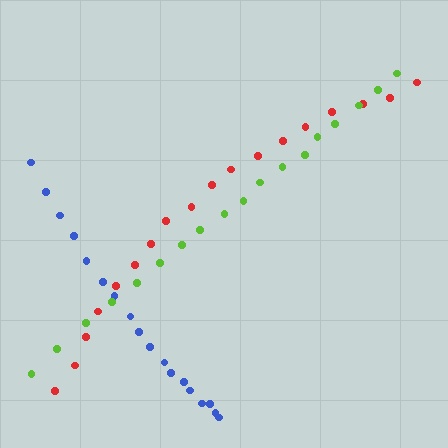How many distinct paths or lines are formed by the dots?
There are 3 distinct paths.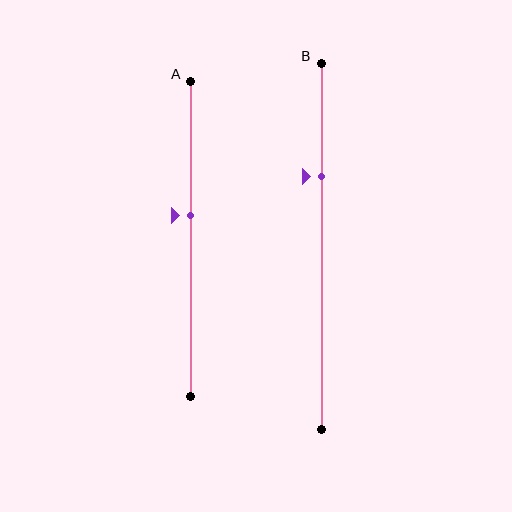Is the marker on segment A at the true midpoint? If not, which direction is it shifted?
No, the marker on segment A is shifted upward by about 7% of the segment length.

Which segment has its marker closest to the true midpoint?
Segment A has its marker closest to the true midpoint.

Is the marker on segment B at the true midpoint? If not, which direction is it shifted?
No, the marker on segment B is shifted upward by about 19% of the segment length.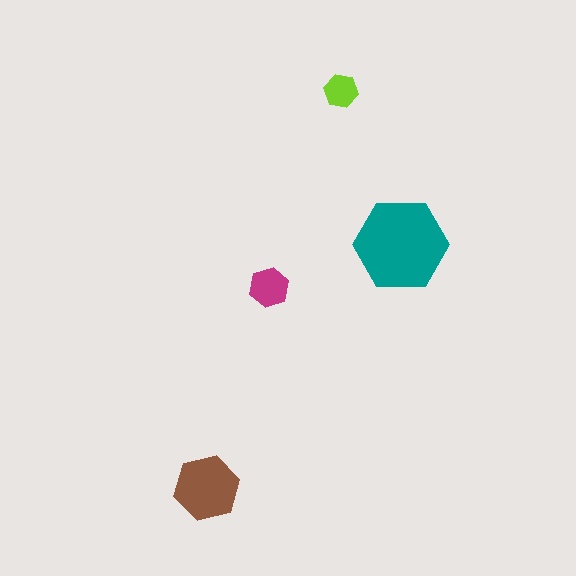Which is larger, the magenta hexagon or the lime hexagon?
The magenta one.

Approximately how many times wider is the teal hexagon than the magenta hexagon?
About 2.5 times wider.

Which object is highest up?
The lime hexagon is topmost.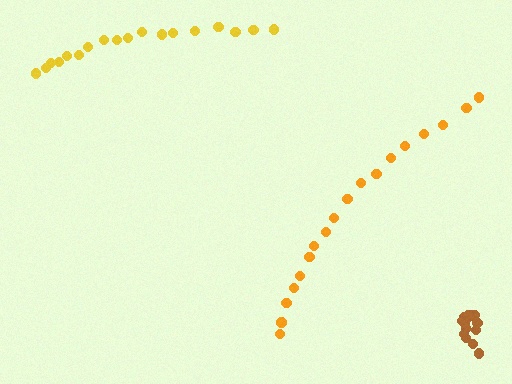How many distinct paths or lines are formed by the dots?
There are 3 distinct paths.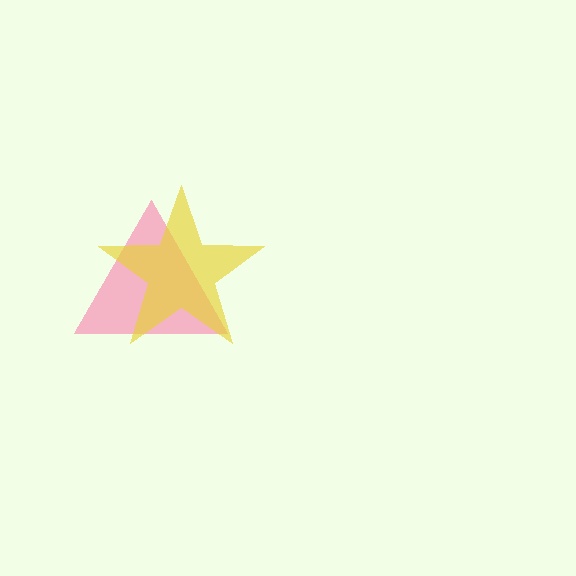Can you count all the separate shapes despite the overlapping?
Yes, there are 2 separate shapes.